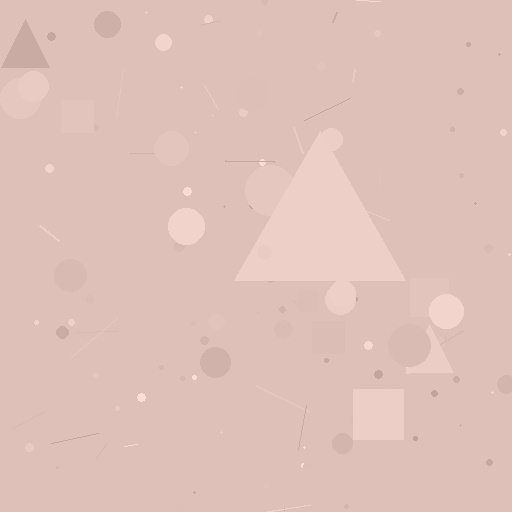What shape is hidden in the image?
A triangle is hidden in the image.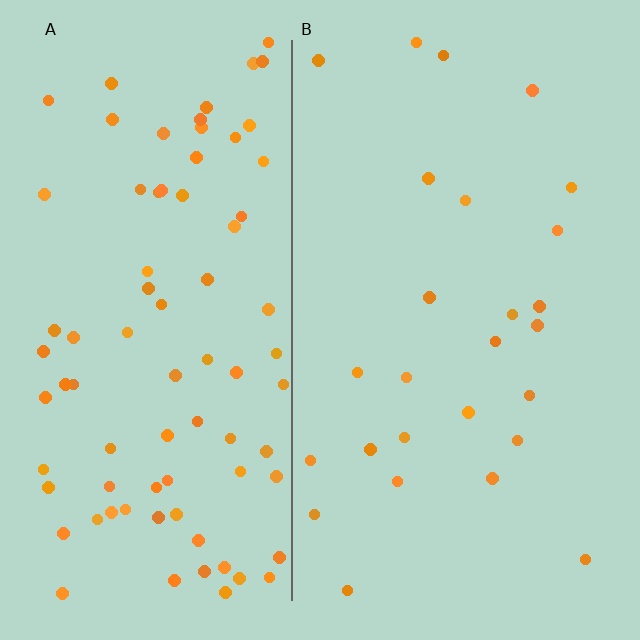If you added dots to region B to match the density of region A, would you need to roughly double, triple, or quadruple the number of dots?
Approximately triple.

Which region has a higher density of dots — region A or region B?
A (the left).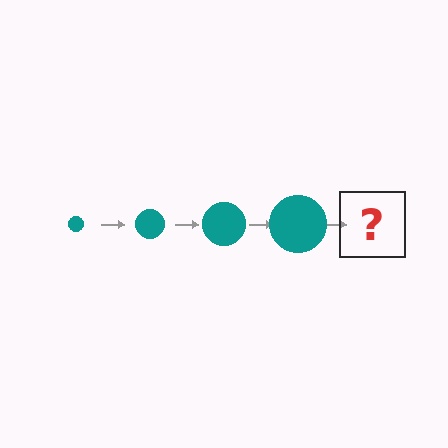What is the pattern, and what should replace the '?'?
The pattern is that the circle gets progressively larger each step. The '?' should be a teal circle, larger than the previous one.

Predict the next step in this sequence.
The next step is a teal circle, larger than the previous one.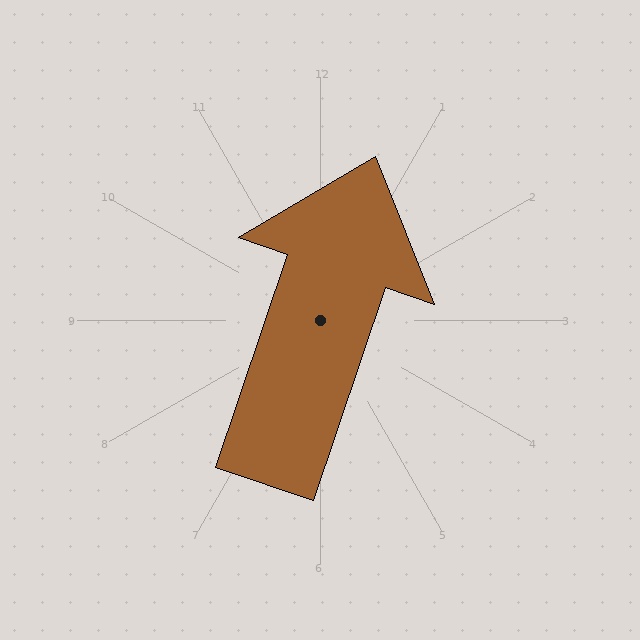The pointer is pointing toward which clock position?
Roughly 1 o'clock.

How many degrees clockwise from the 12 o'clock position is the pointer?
Approximately 19 degrees.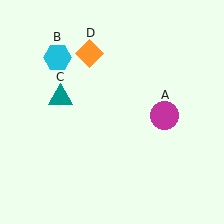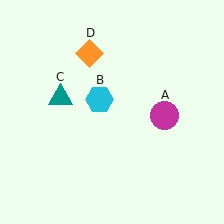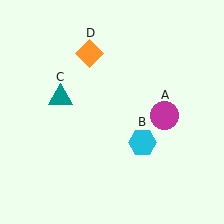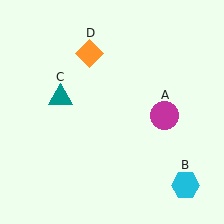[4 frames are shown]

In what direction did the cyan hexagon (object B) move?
The cyan hexagon (object B) moved down and to the right.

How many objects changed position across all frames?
1 object changed position: cyan hexagon (object B).